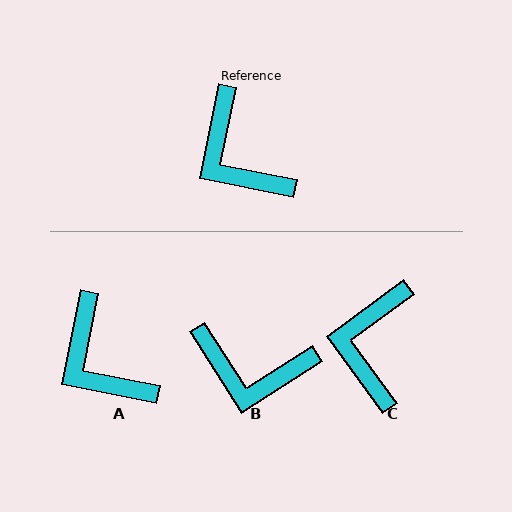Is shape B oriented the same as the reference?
No, it is off by about 44 degrees.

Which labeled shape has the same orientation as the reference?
A.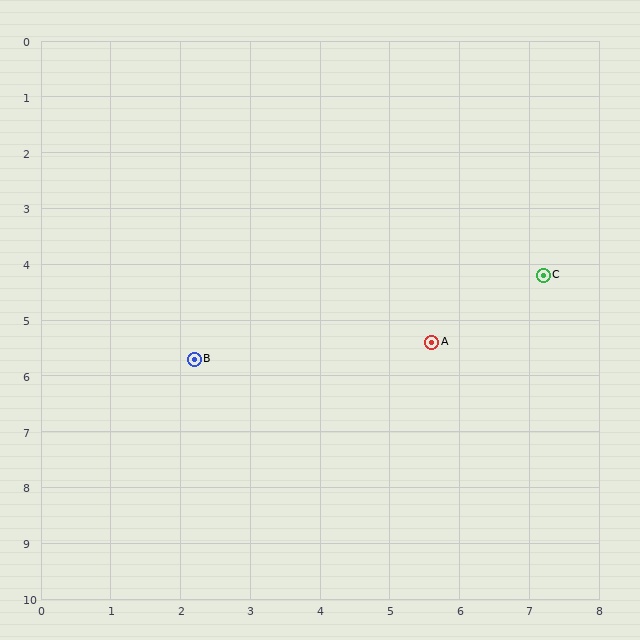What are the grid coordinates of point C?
Point C is at approximately (7.2, 4.2).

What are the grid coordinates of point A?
Point A is at approximately (5.6, 5.4).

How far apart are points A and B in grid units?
Points A and B are about 3.4 grid units apart.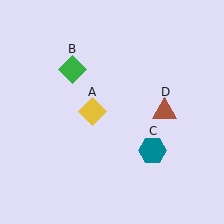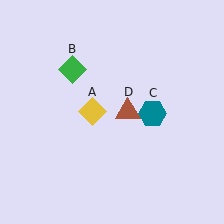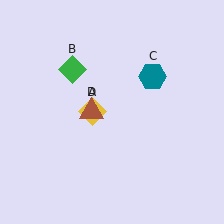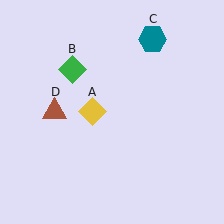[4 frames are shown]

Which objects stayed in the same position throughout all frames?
Yellow diamond (object A) and green diamond (object B) remained stationary.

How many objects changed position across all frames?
2 objects changed position: teal hexagon (object C), brown triangle (object D).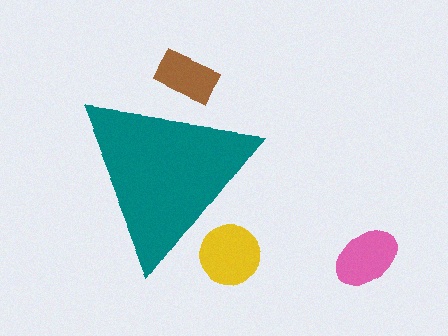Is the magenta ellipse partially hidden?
Yes, the magenta ellipse is partially hidden behind the teal triangle.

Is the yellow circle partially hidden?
Yes, the yellow circle is partially hidden behind the teal triangle.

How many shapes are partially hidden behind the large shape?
3 shapes are partially hidden.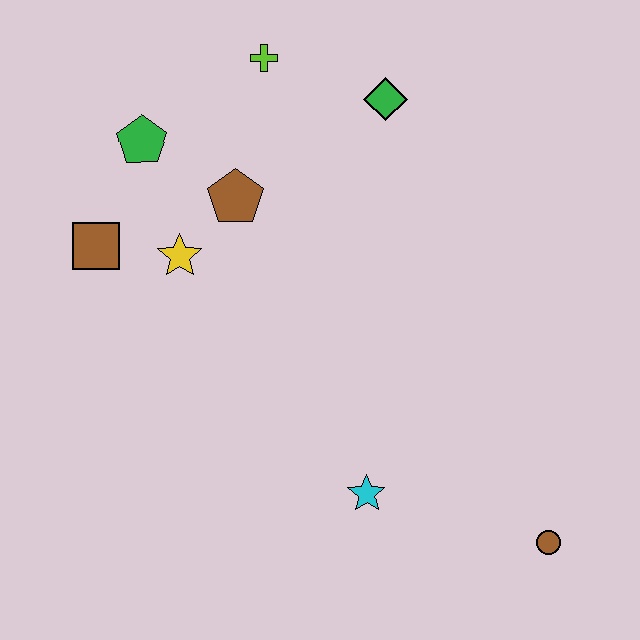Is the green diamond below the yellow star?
No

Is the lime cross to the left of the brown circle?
Yes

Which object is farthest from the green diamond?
The brown circle is farthest from the green diamond.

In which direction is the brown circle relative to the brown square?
The brown circle is to the right of the brown square.